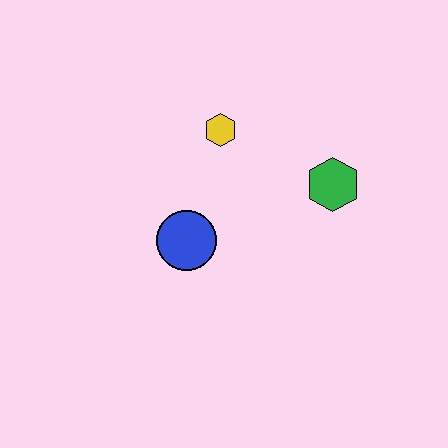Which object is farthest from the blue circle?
The green hexagon is farthest from the blue circle.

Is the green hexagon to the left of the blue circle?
No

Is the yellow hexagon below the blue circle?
No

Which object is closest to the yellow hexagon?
The blue circle is closest to the yellow hexagon.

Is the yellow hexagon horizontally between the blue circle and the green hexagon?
Yes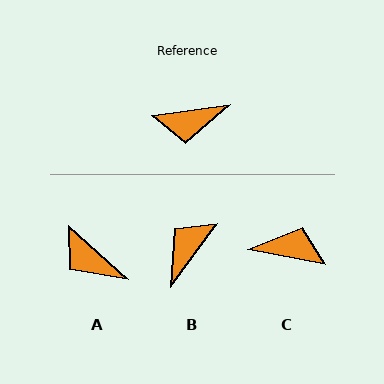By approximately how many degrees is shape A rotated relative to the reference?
Approximately 50 degrees clockwise.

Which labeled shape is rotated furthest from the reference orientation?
C, about 161 degrees away.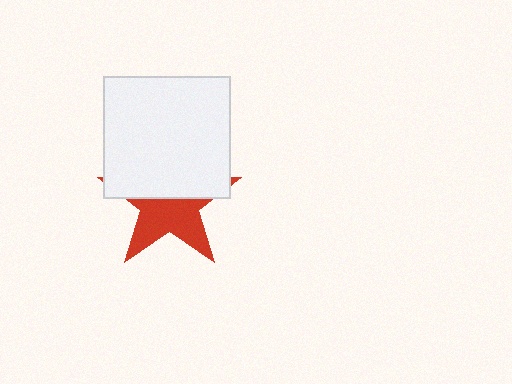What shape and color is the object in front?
The object in front is a white rectangle.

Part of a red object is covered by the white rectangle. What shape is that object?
It is a star.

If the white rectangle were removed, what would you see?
You would see the complete red star.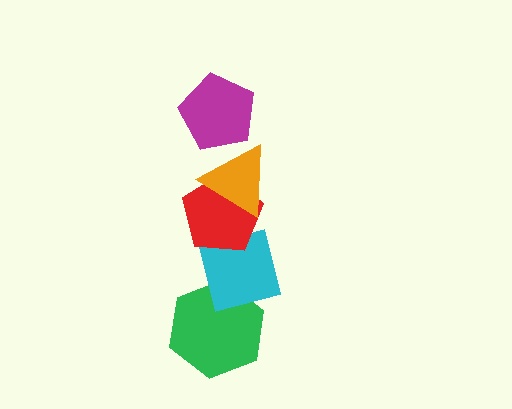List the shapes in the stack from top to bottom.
From top to bottom: the magenta pentagon, the orange triangle, the red pentagon, the cyan square, the green hexagon.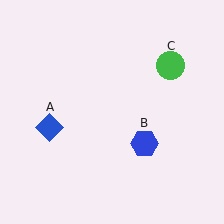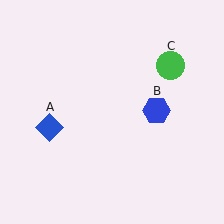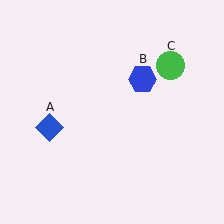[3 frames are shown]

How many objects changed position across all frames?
1 object changed position: blue hexagon (object B).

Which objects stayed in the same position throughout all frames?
Blue diamond (object A) and green circle (object C) remained stationary.